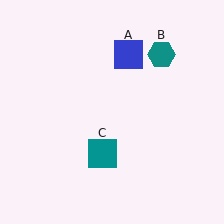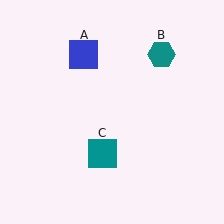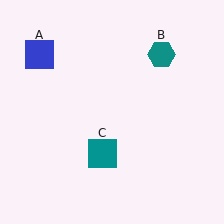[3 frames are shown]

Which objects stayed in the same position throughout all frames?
Teal hexagon (object B) and teal square (object C) remained stationary.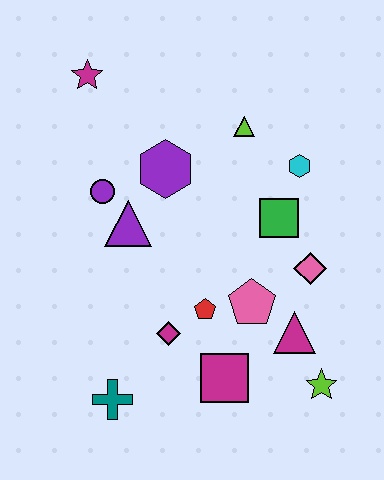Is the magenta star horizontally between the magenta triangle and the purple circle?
No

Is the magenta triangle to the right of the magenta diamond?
Yes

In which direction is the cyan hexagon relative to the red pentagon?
The cyan hexagon is above the red pentagon.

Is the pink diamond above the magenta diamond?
Yes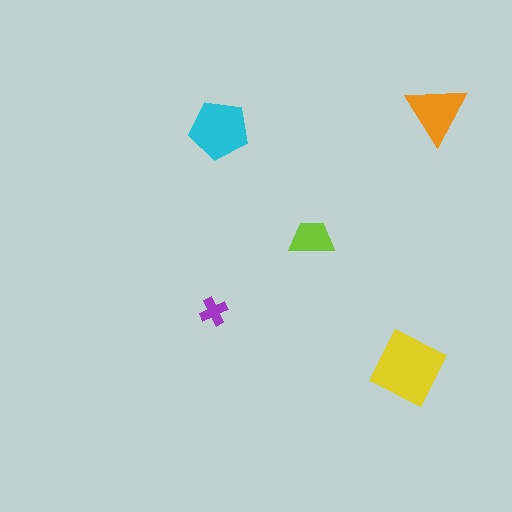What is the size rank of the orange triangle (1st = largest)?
3rd.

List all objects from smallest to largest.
The purple cross, the lime trapezoid, the orange triangle, the cyan pentagon, the yellow diamond.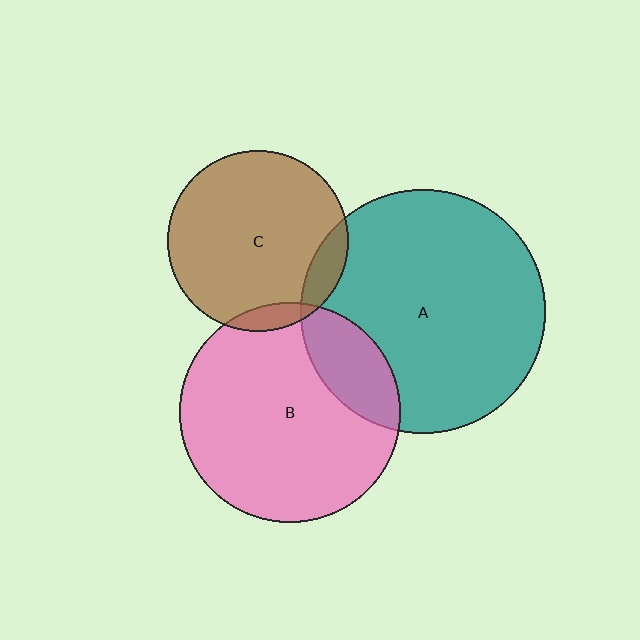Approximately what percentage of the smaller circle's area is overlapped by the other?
Approximately 10%.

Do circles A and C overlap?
Yes.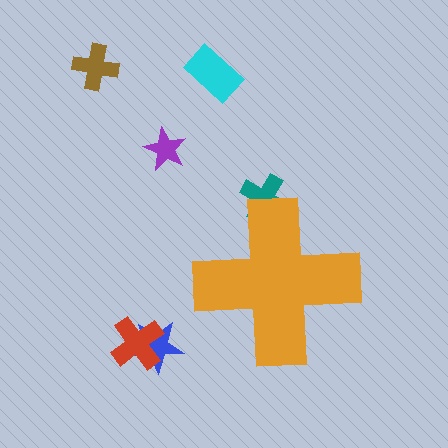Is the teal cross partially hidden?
Yes, the teal cross is partially hidden behind the orange cross.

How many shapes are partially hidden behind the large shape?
1 shape is partially hidden.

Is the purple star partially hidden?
No, the purple star is fully visible.